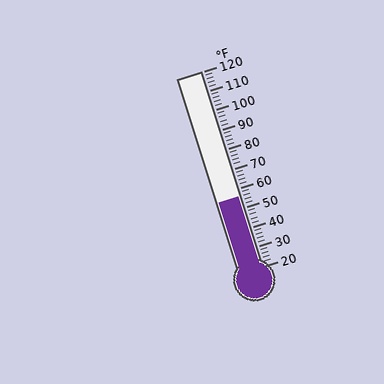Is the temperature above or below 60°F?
The temperature is below 60°F.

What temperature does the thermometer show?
The thermometer shows approximately 56°F.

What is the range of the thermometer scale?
The thermometer scale ranges from 20°F to 120°F.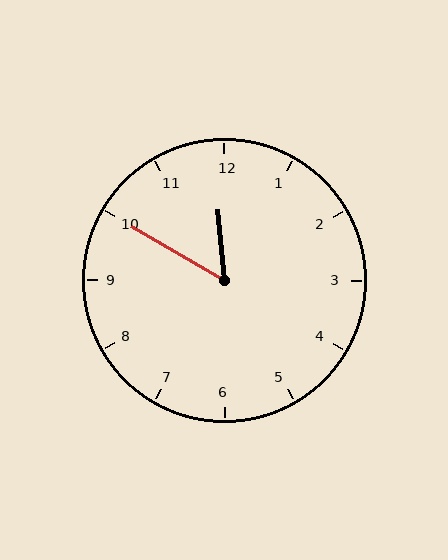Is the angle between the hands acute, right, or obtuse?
It is acute.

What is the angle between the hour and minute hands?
Approximately 55 degrees.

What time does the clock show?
11:50.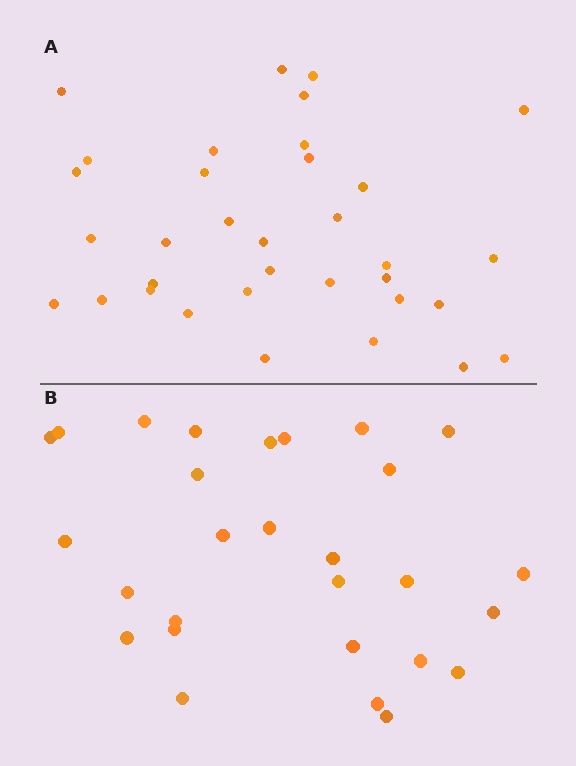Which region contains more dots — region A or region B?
Region A (the top region) has more dots.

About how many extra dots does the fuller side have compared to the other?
Region A has about 6 more dots than region B.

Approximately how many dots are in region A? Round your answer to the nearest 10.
About 30 dots. (The exact count is 34, which rounds to 30.)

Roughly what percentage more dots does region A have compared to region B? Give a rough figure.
About 20% more.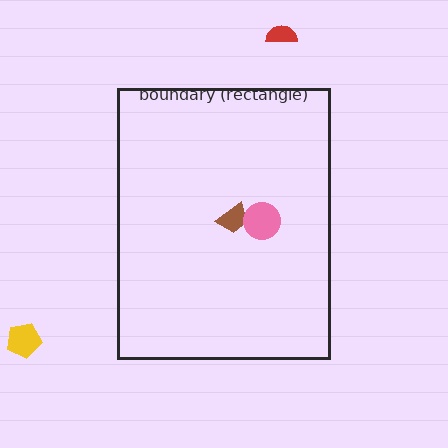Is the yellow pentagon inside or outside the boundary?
Outside.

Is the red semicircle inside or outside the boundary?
Outside.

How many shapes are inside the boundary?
2 inside, 2 outside.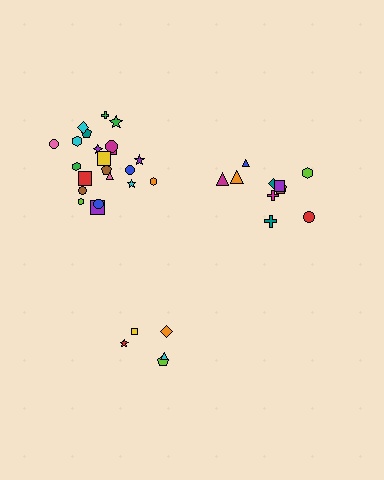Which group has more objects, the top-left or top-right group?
The top-left group.